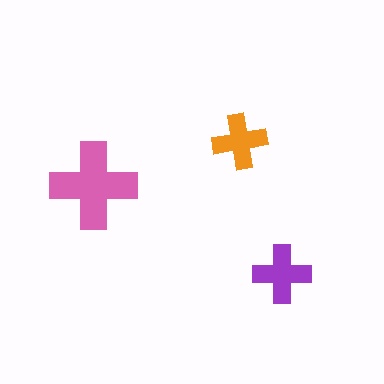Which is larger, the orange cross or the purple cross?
The purple one.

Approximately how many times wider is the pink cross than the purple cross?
About 1.5 times wider.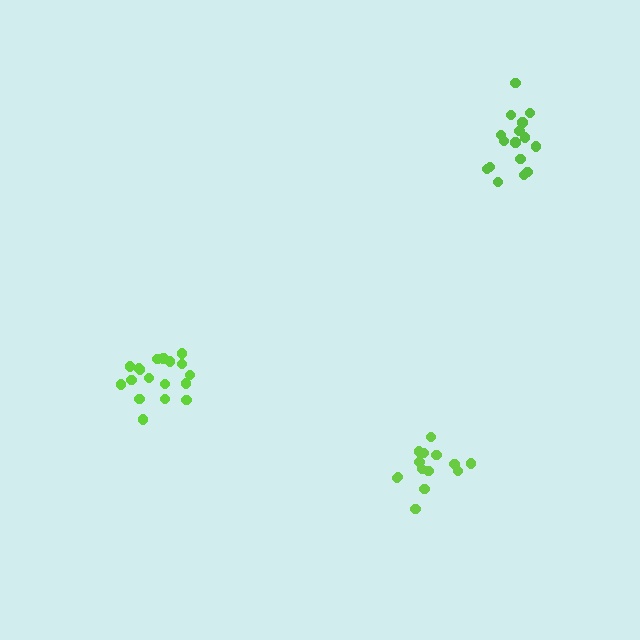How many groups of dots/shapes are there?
There are 3 groups.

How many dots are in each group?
Group 1: 14 dots, Group 2: 16 dots, Group 3: 18 dots (48 total).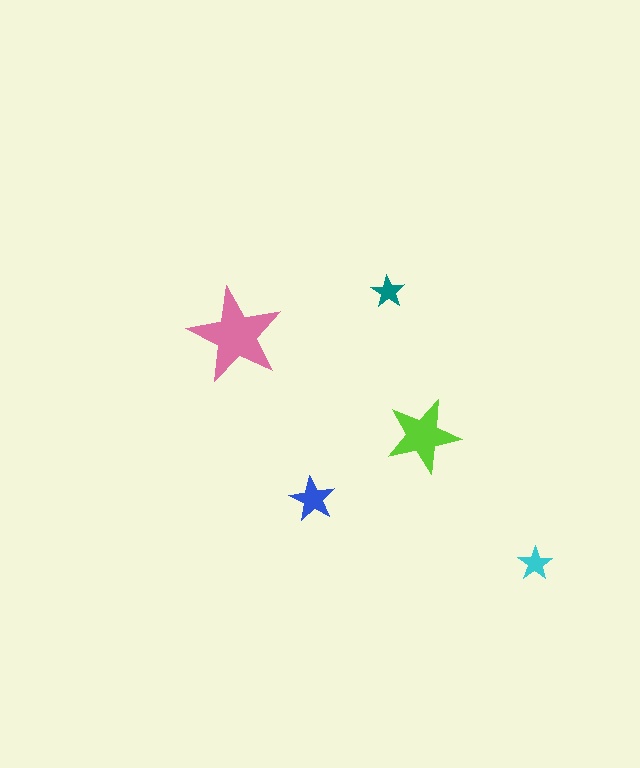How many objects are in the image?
There are 5 objects in the image.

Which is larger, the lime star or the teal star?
The lime one.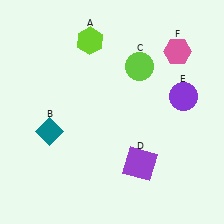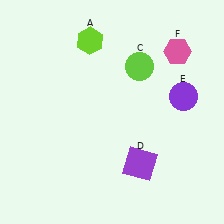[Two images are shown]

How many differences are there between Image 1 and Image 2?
There is 1 difference between the two images.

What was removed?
The teal diamond (B) was removed in Image 2.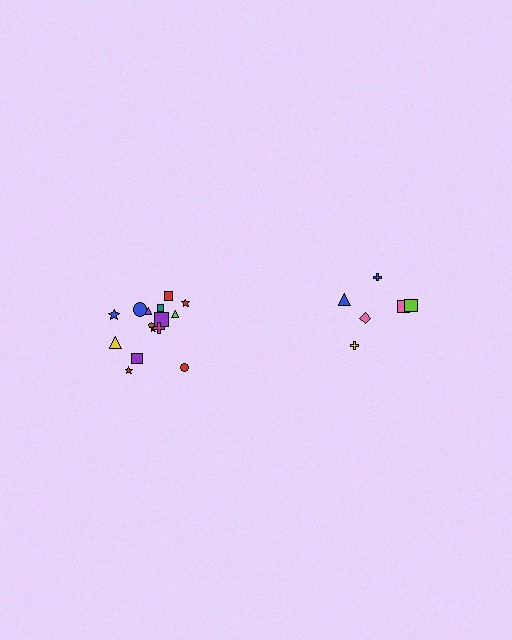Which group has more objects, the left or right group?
The left group.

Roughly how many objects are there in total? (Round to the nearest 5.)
Roughly 20 objects in total.